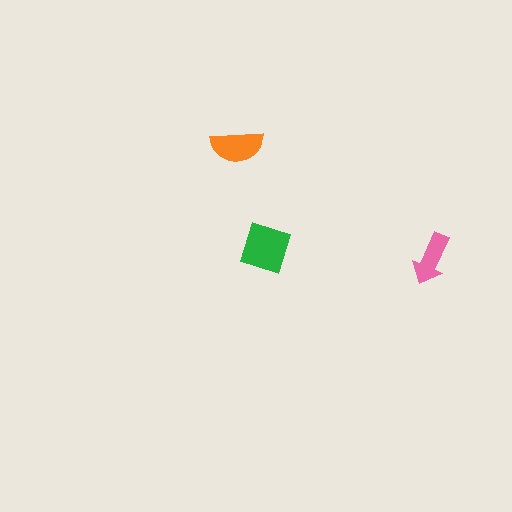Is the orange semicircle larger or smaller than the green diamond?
Smaller.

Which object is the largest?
The green diamond.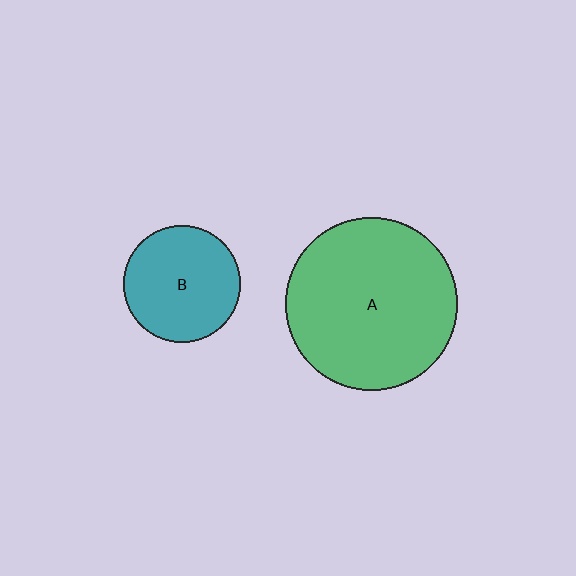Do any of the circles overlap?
No, none of the circles overlap.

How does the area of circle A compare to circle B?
Approximately 2.2 times.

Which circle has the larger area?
Circle A (green).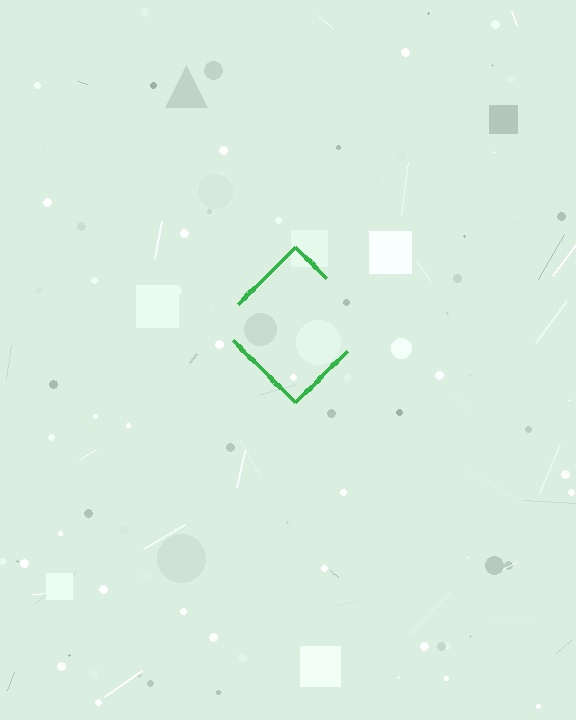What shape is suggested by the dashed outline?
The dashed outline suggests a diamond.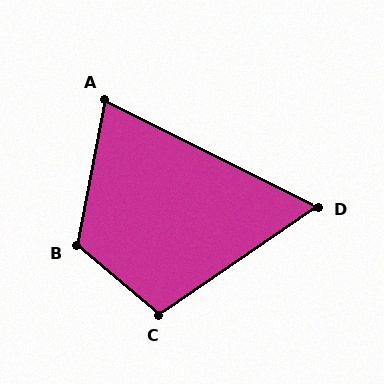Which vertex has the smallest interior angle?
D, at approximately 61 degrees.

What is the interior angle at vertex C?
Approximately 106 degrees (obtuse).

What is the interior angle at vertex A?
Approximately 74 degrees (acute).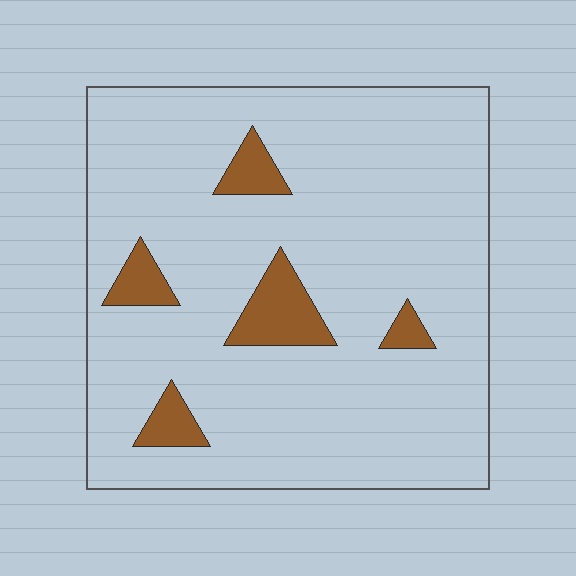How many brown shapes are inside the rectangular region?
5.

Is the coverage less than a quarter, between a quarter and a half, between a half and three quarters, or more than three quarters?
Less than a quarter.